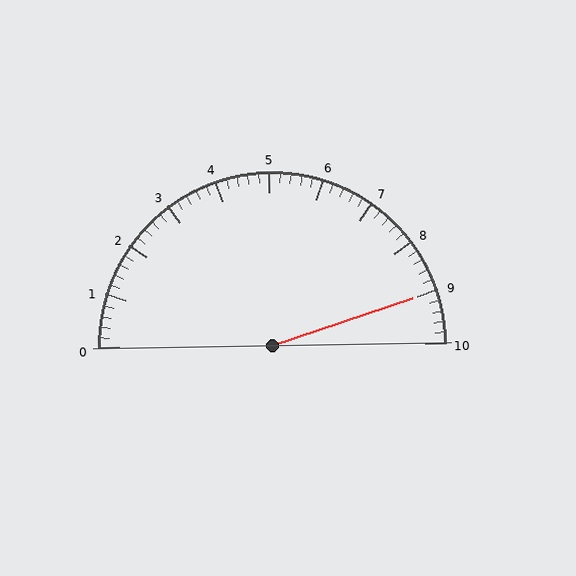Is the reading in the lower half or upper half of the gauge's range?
The reading is in the upper half of the range (0 to 10).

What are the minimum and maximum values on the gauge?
The gauge ranges from 0 to 10.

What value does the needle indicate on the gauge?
The needle indicates approximately 9.0.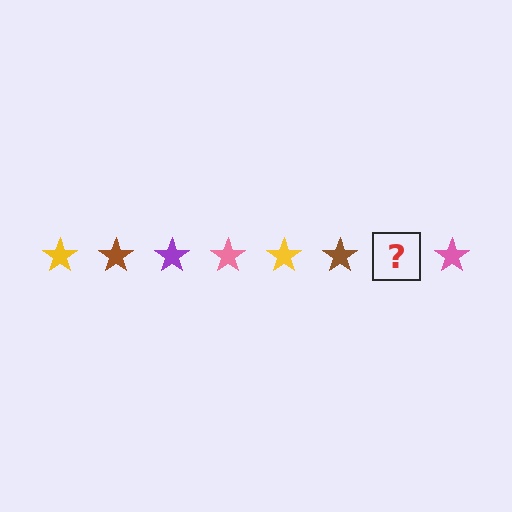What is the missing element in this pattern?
The missing element is a purple star.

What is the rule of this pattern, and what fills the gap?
The rule is that the pattern cycles through yellow, brown, purple, pink stars. The gap should be filled with a purple star.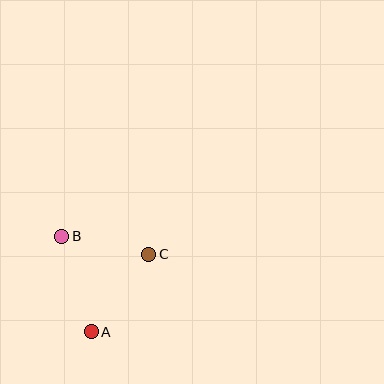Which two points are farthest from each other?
Points A and B are farthest from each other.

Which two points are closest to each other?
Points B and C are closest to each other.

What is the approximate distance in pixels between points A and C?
The distance between A and C is approximately 96 pixels.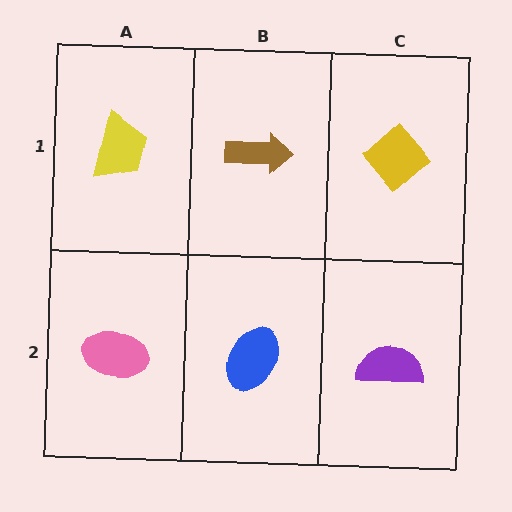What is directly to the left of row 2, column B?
A pink ellipse.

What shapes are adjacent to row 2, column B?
A brown arrow (row 1, column B), a pink ellipse (row 2, column A), a purple semicircle (row 2, column C).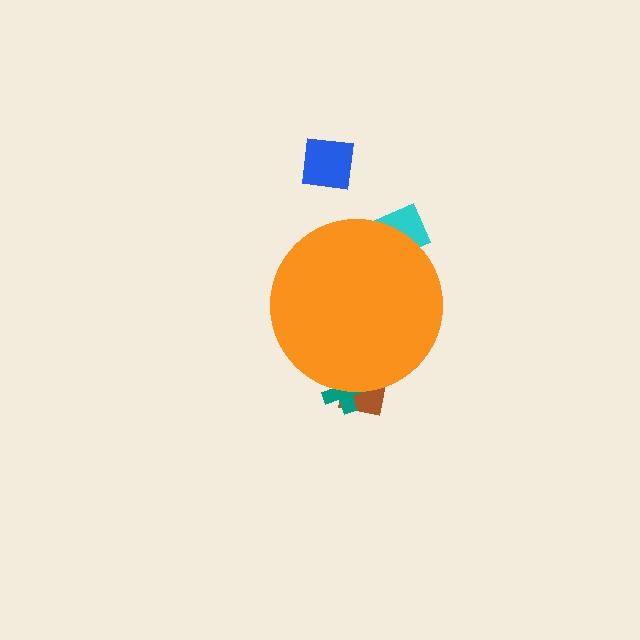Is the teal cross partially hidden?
Yes, the teal cross is partially hidden behind the orange circle.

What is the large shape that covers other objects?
An orange circle.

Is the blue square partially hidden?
No, the blue square is fully visible.